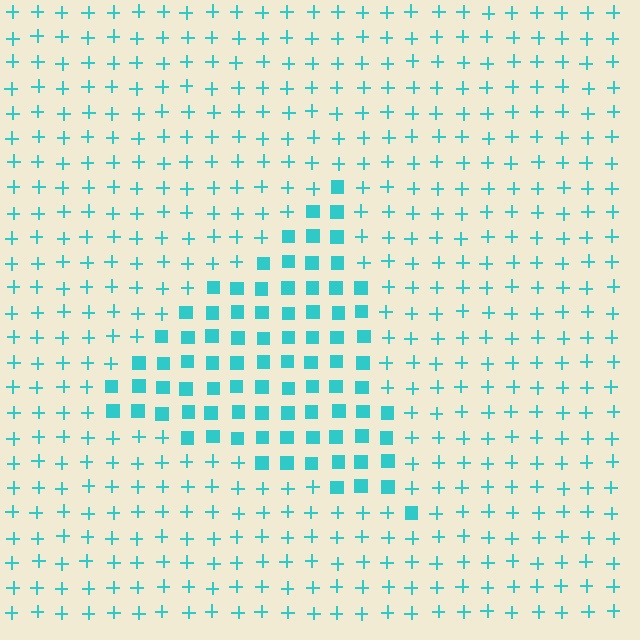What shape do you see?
I see a triangle.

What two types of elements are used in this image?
The image uses squares inside the triangle region and plus signs outside it.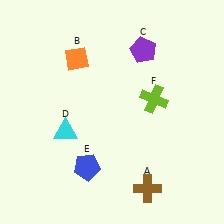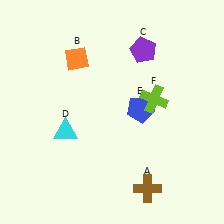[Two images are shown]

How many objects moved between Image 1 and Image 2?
1 object moved between the two images.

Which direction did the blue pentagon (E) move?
The blue pentagon (E) moved up.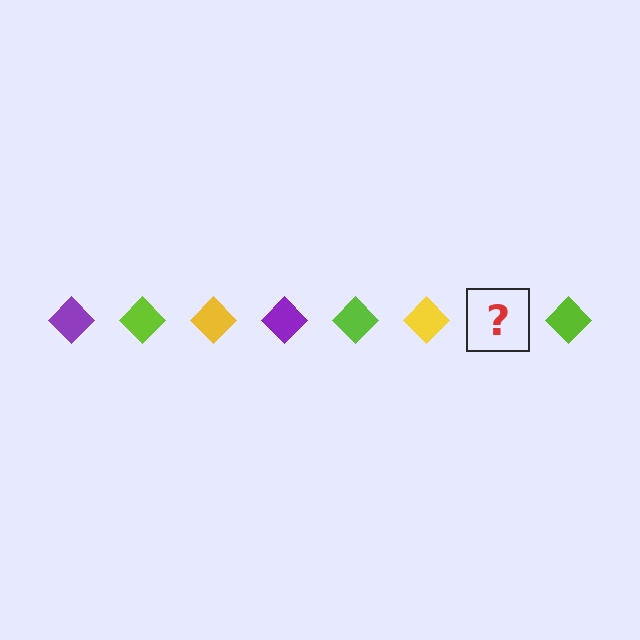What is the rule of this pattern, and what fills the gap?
The rule is that the pattern cycles through purple, lime, yellow diamonds. The gap should be filled with a purple diamond.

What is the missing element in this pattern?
The missing element is a purple diamond.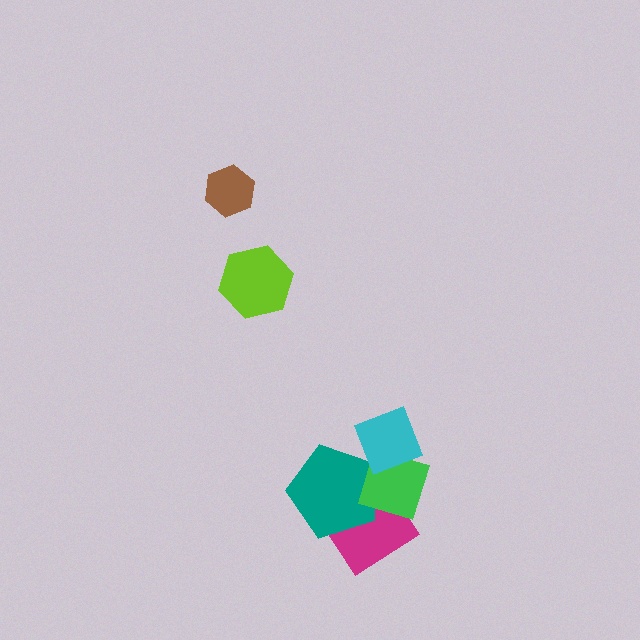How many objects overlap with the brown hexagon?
0 objects overlap with the brown hexagon.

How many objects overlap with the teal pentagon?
3 objects overlap with the teal pentagon.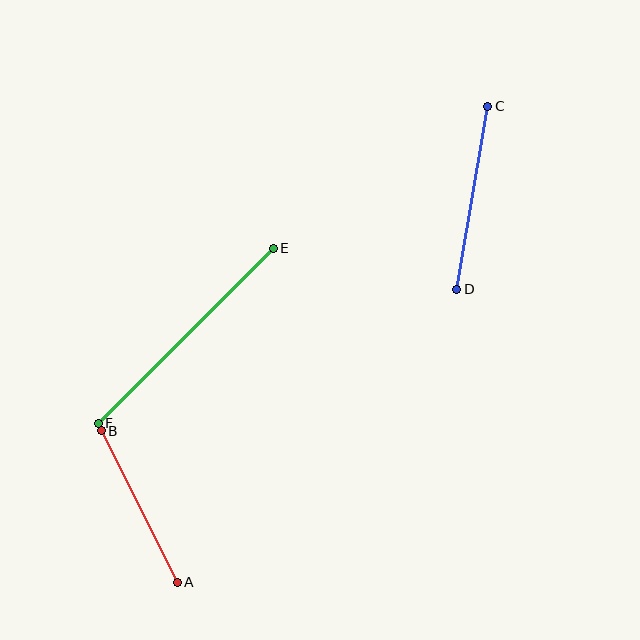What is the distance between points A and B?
The distance is approximately 169 pixels.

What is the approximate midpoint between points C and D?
The midpoint is at approximately (472, 198) pixels.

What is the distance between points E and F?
The distance is approximately 248 pixels.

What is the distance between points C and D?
The distance is approximately 186 pixels.